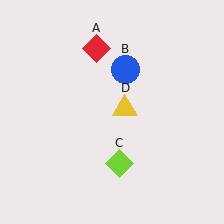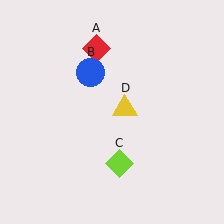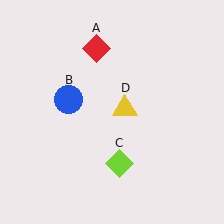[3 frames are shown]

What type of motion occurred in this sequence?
The blue circle (object B) rotated counterclockwise around the center of the scene.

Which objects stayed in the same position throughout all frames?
Red diamond (object A) and lime diamond (object C) and yellow triangle (object D) remained stationary.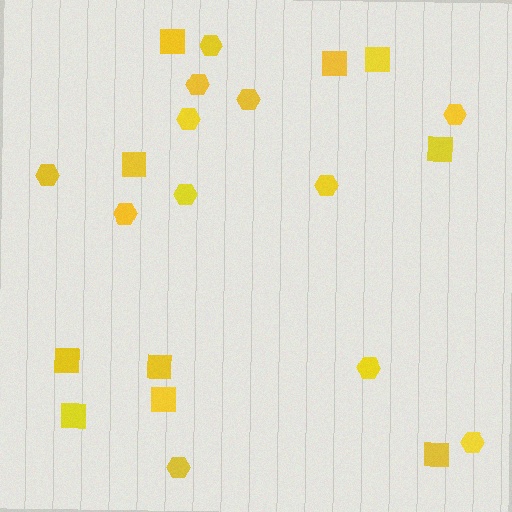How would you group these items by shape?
There are 2 groups: one group of squares (10) and one group of hexagons (12).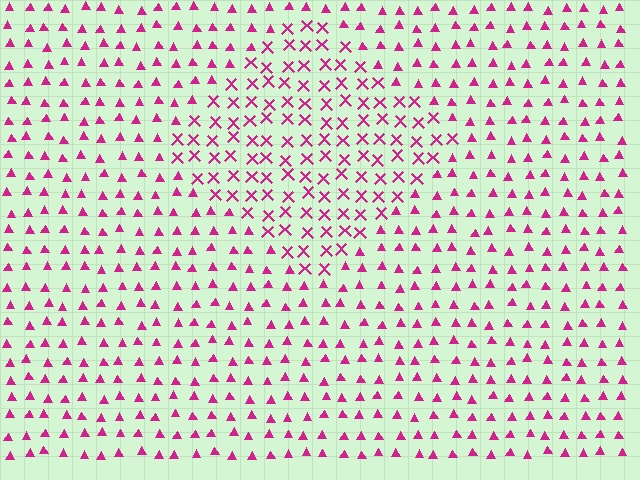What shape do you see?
I see a diamond.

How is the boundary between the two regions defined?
The boundary is defined by a change in element shape: X marks inside vs. triangles outside. All elements share the same color and spacing.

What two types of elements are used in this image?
The image uses X marks inside the diamond region and triangles outside it.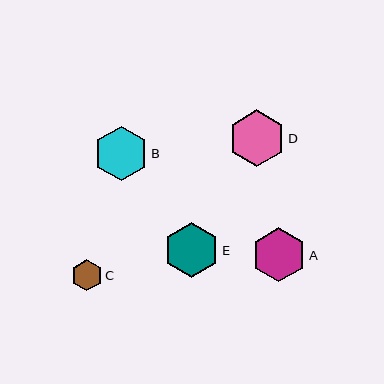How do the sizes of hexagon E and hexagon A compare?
Hexagon E and hexagon A are approximately the same size.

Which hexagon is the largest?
Hexagon D is the largest with a size of approximately 57 pixels.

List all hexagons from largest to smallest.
From largest to smallest: D, E, B, A, C.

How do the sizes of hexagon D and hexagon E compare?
Hexagon D and hexagon E are approximately the same size.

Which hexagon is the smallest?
Hexagon C is the smallest with a size of approximately 31 pixels.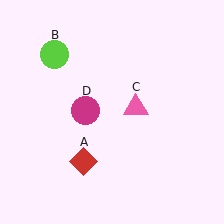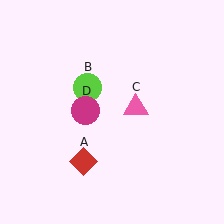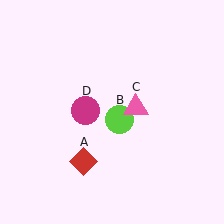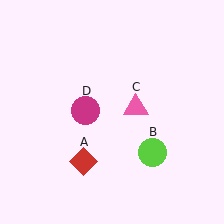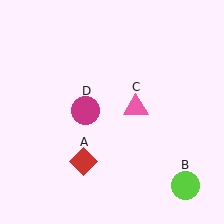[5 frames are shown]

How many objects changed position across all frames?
1 object changed position: lime circle (object B).